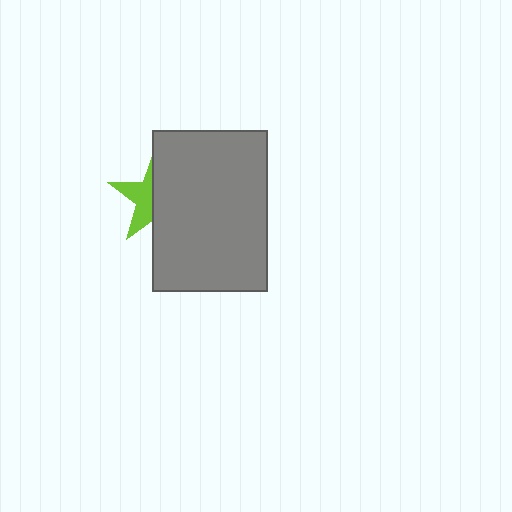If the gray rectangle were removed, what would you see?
You would see the complete lime star.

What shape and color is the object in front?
The object in front is a gray rectangle.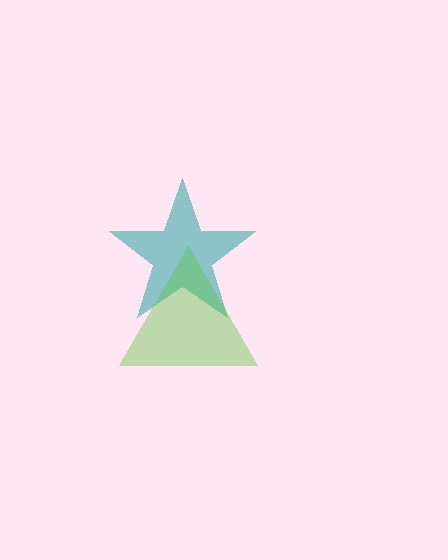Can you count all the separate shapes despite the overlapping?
Yes, there are 2 separate shapes.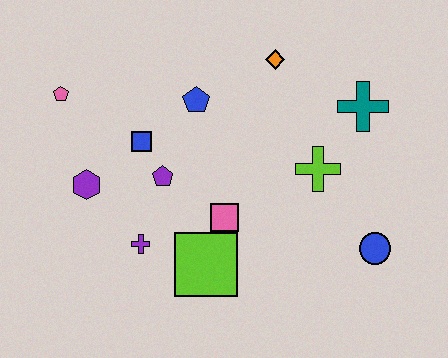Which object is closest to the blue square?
The purple pentagon is closest to the blue square.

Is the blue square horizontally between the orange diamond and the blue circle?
No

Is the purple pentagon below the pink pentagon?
Yes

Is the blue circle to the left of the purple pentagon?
No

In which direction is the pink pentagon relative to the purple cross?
The pink pentagon is above the purple cross.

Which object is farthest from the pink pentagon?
The blue circle is farthest from the pink pentagon.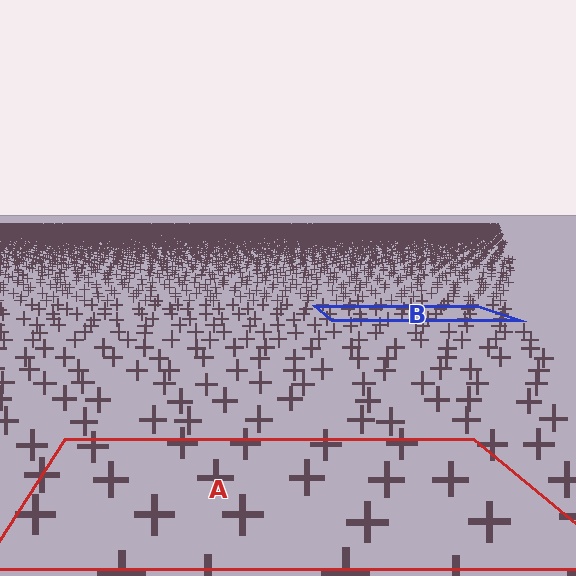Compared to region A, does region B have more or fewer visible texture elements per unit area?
Region B has more texture elements per unit area — they are packed more densely because it is farther away.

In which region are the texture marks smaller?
The texture marks are smaller in region B, because it is farther away.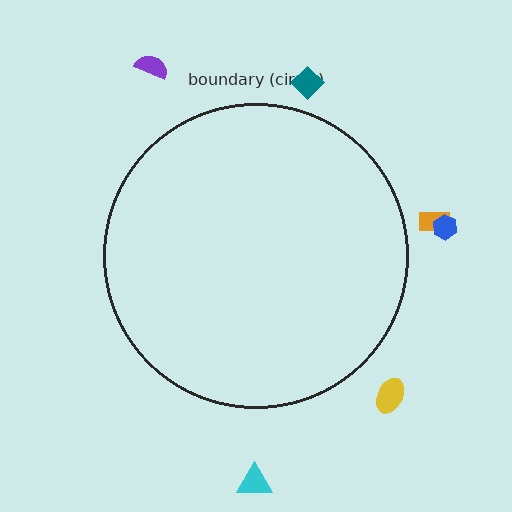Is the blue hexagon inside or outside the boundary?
Outside.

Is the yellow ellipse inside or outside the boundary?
Outside.